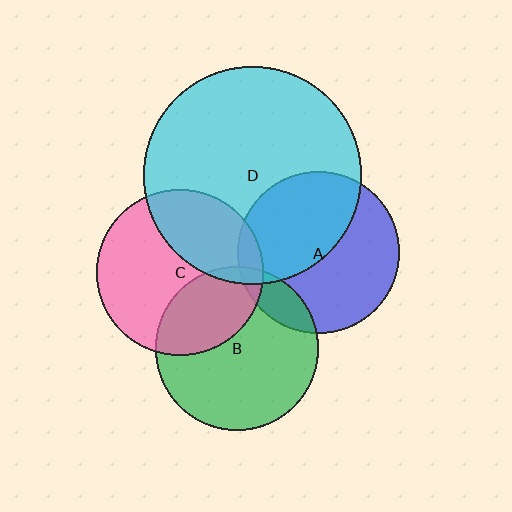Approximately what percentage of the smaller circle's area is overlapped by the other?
Approximately 5%.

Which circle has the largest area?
Circle D (cyan).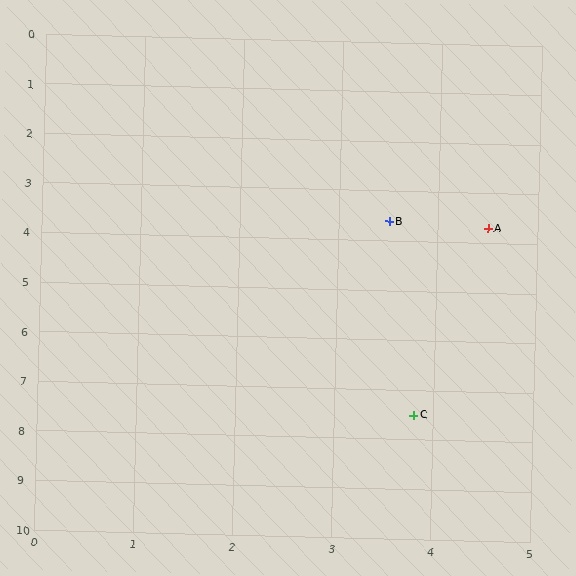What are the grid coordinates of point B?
Point B is at approximately (3.5, 3.6).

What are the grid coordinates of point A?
Point A is at approximately (4.5, 3.7).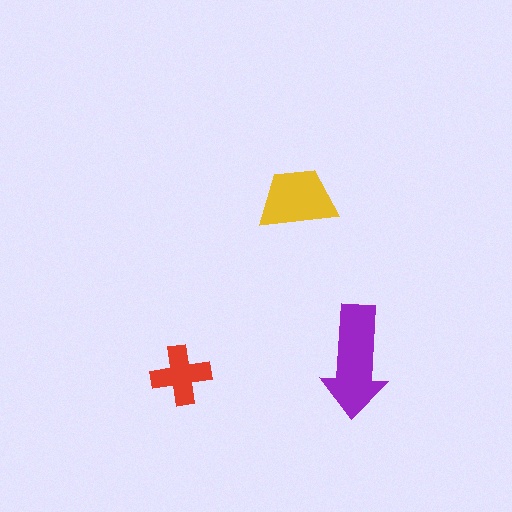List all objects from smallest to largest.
The red cross, the yellow trapezoid, the purple arrow.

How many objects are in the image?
There are 3 objects in the image.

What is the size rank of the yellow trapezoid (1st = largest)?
2nd.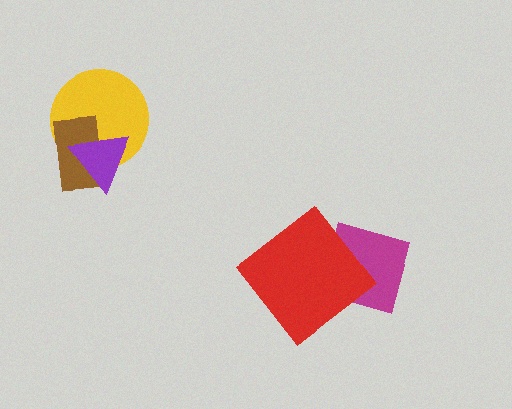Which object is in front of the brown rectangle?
The purple triangle is in front of the brown rectangle.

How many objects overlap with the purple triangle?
2 objects overlap with the purple triangle.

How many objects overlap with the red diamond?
1 object overlaps with the red diamond.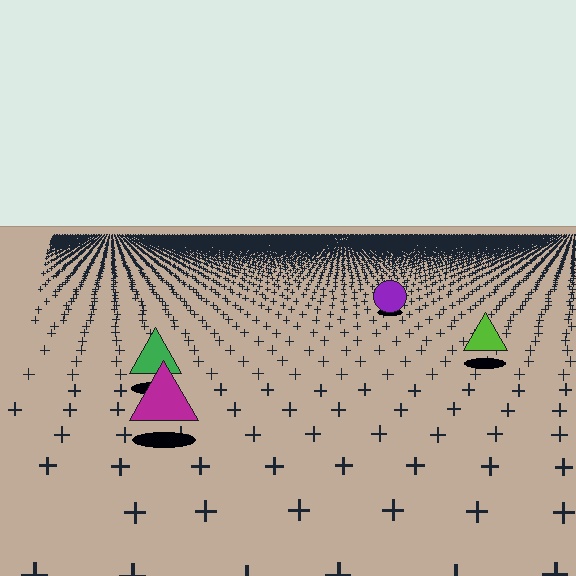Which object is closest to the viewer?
The magenta triangle is closest. The texture marks near it are larger and more spread out.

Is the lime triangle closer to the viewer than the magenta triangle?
No. The magenta triangle is closer — you can tell from the texture gradient: the ground texture is coarser near it.